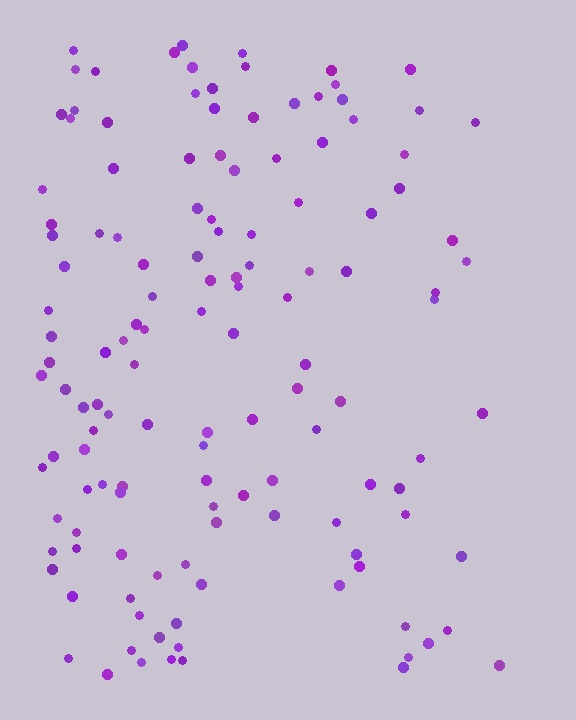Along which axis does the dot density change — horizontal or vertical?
Horizontal.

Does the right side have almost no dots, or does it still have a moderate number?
Still a moderate number, just noticeably fewer than the left.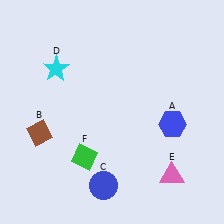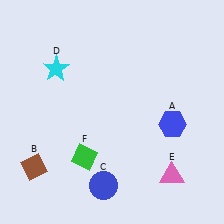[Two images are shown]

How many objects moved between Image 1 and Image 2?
1 object moved between the two images.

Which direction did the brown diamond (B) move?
The brown diamond (B) moved down.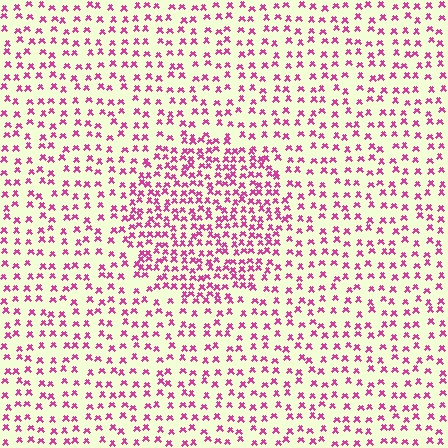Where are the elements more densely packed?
The elements are more densely packed inside the circle boundary.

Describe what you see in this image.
The image contains small magenta elements arranged at two different densities. A circle-shaped region is visible where the elements are more densely packed than the surrounding area.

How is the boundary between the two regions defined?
The boundary is defined by a change in element density (approximately 1.9x ratio). All elements are the same color, size, and shape.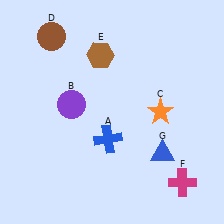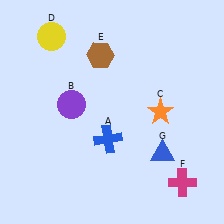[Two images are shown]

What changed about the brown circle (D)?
In Image 1, D is brown. In Image 2, it changed to yellow.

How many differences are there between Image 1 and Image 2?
There is 1 difference between the two images.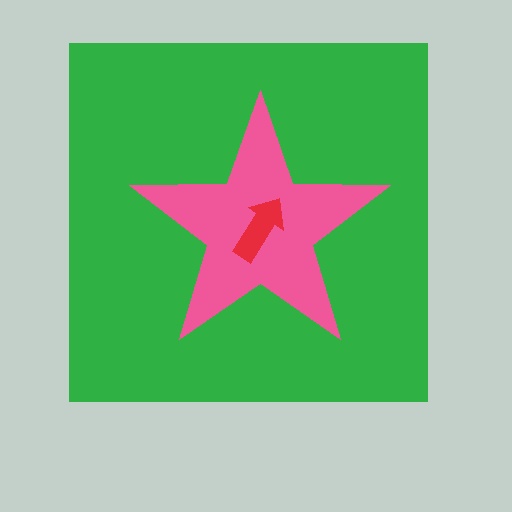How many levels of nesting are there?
3.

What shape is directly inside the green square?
The pink star.